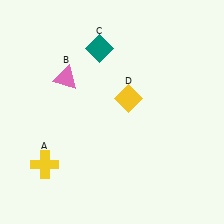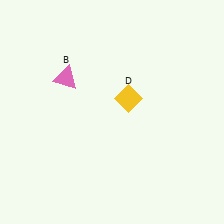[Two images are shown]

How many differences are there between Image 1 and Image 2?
There are 2 differences between the two images.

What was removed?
The yellow cross (A), the teal diamond (C) were removed in Image 2.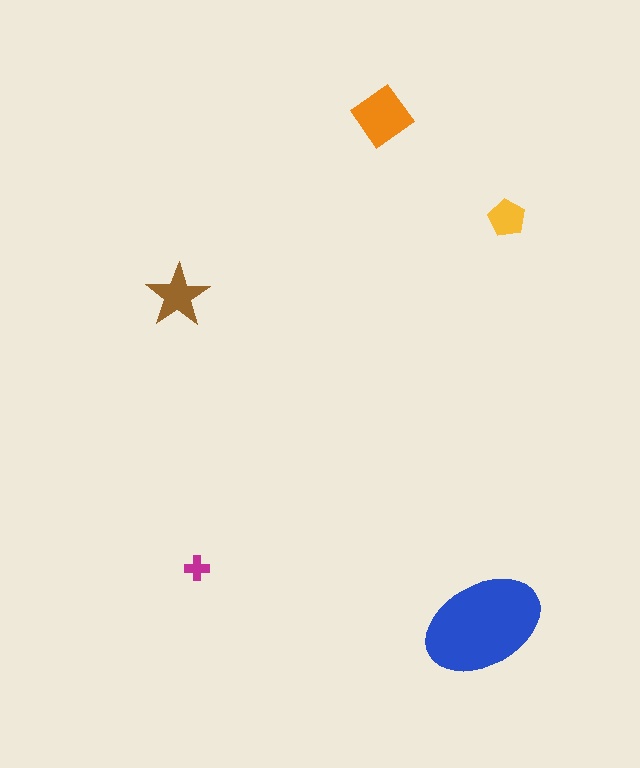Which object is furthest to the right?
The yellow pentagon is rightmost.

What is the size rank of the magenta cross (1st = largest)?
5th.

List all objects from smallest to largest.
The magenta cross, the yellow pentagon, the brown star, the orange diamond, the blue ellipse.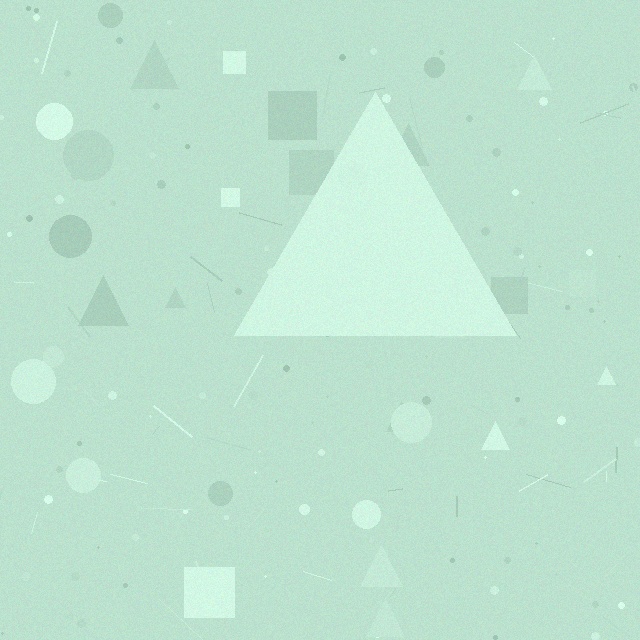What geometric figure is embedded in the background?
A triangle is embedded in the background.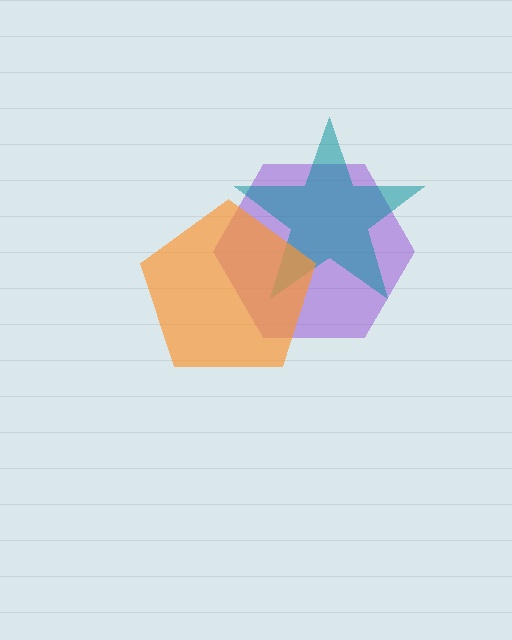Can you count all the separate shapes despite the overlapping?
Yes, there are 3 separate shapes.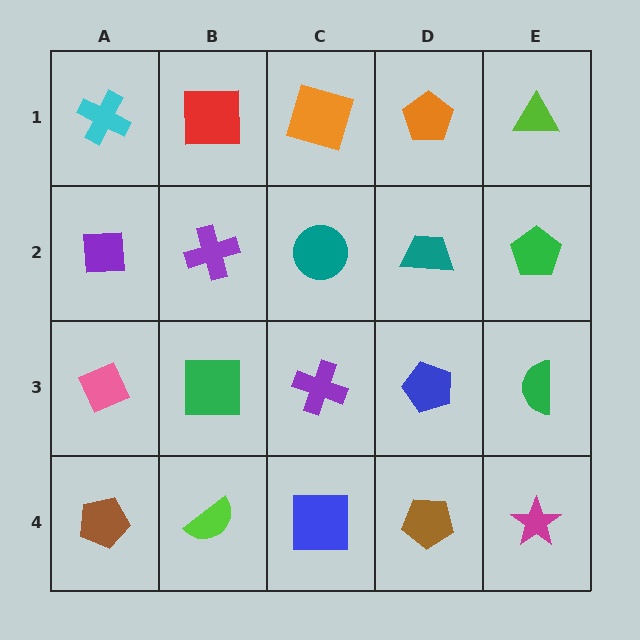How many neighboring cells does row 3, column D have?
4.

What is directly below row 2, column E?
A green semicircle.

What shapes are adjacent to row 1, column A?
A purple square (row 2, column A), a red square (row 1, column B).